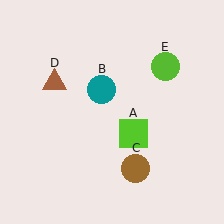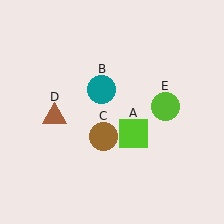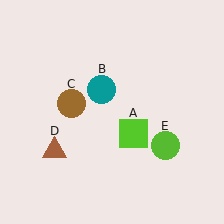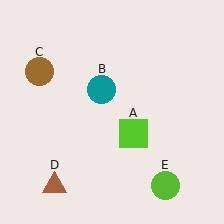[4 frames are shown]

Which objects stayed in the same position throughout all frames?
Lime square (object A) and teal circle (object B) remained stationary.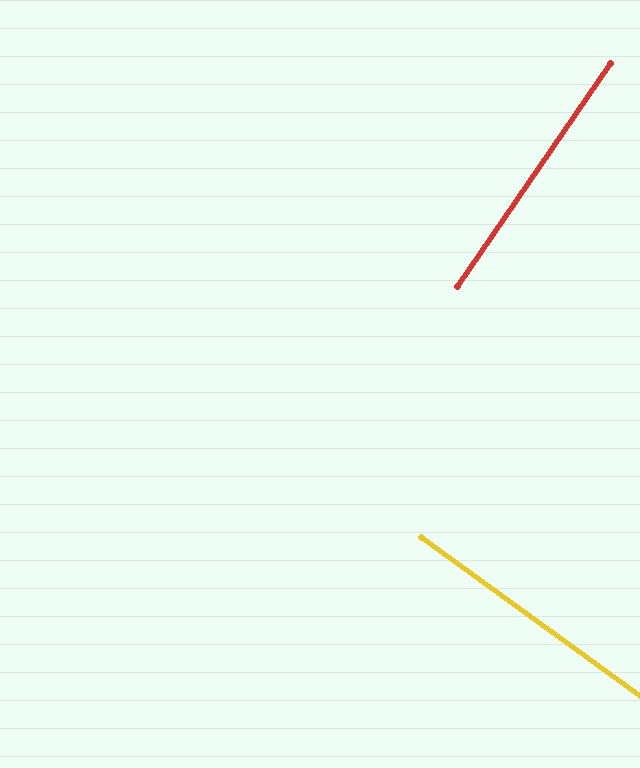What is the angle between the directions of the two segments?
Approximately 89 degrees.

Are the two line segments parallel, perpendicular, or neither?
Perpendicular — they meet at approximately 89°.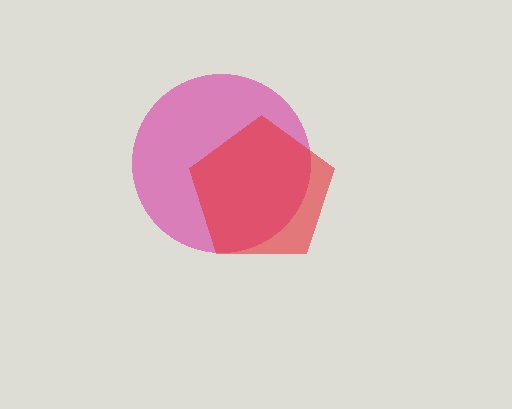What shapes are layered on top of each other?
The layered shapes are: a magenta circle, a red pentagon.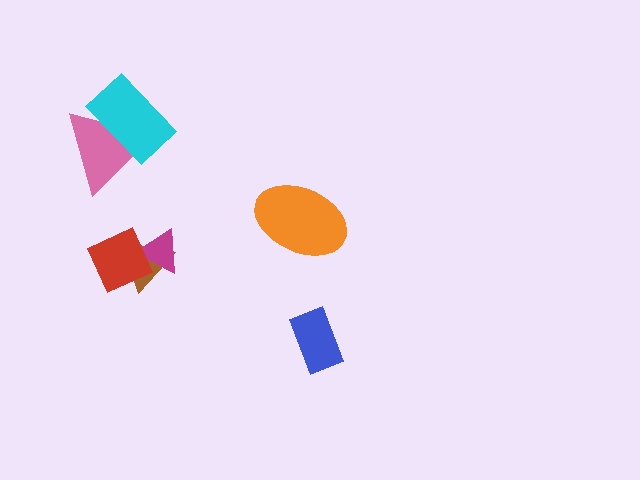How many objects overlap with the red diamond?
2 objects overlap with the red diamond.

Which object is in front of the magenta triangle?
The red diamond is in front of the magenta triangle.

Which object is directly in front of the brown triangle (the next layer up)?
The magenta triangle is directly in front of the brown triangle.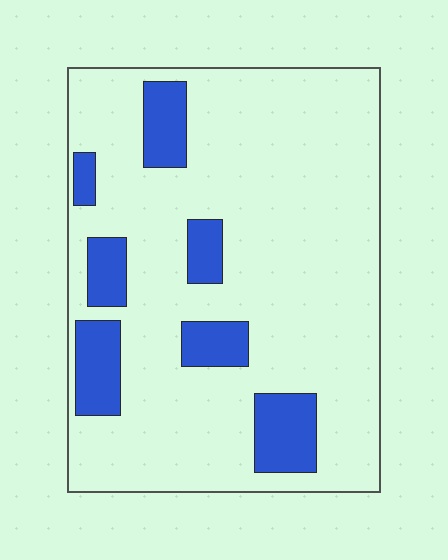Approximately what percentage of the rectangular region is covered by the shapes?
Approximately 15%.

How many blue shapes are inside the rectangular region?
7.